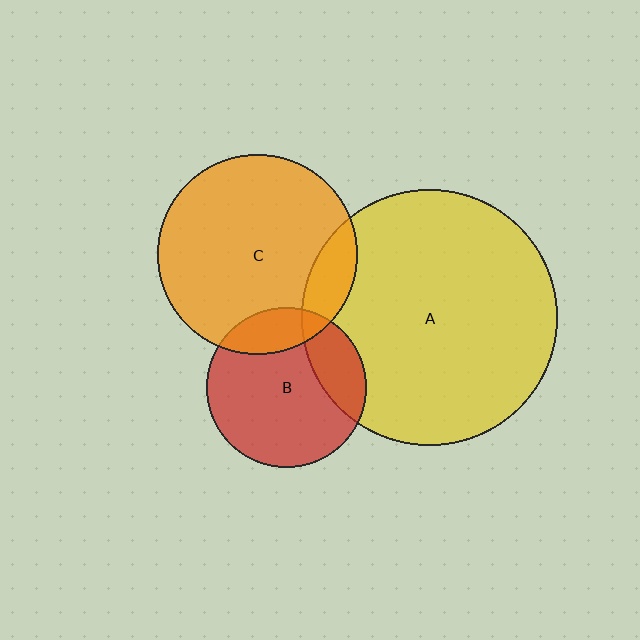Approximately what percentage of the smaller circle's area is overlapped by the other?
Approximately 20%.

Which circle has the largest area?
Circle A (yellow).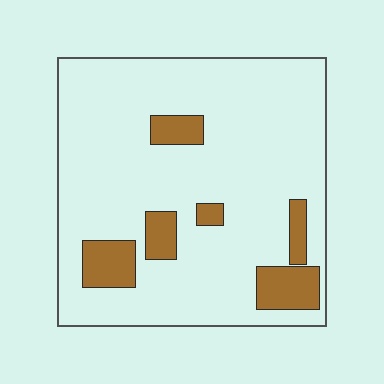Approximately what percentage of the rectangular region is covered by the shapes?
Approximately 15%.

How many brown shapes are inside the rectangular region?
6.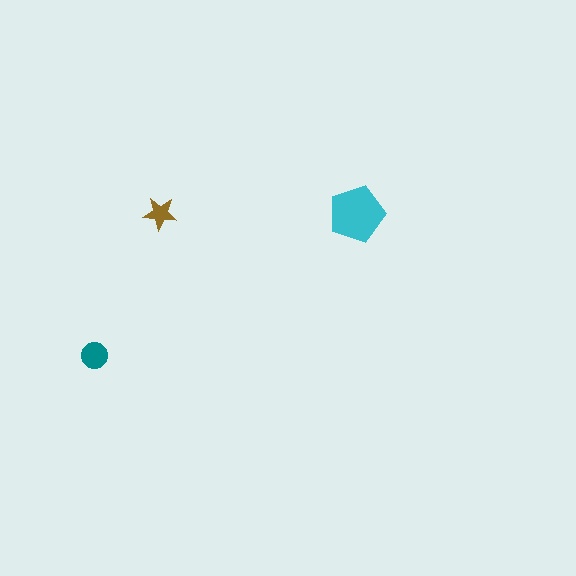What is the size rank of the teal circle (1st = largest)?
2nd.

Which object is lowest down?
The teal circle is bottommost.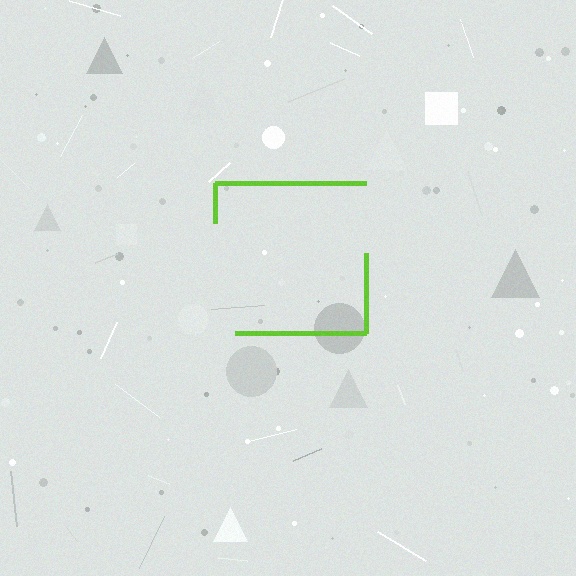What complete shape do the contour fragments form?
The contour fragments form a square.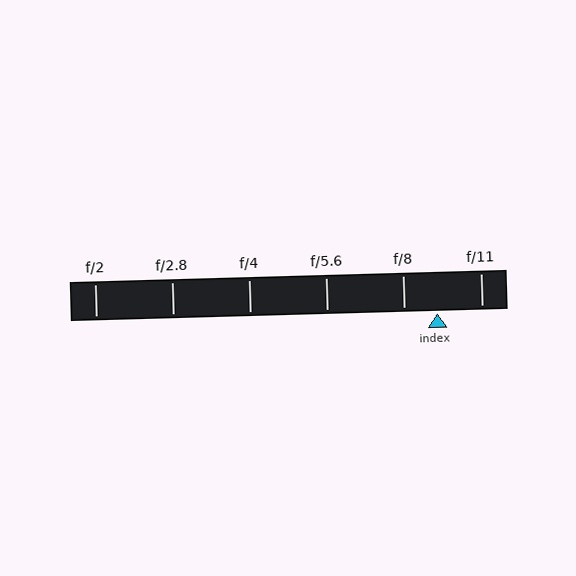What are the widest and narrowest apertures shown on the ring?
The widest aperture shown is f/2 and the narrowest is f/11.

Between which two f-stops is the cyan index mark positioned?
The index mark is between f/8 and f/11.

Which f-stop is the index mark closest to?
The index mark is closest to f/8.